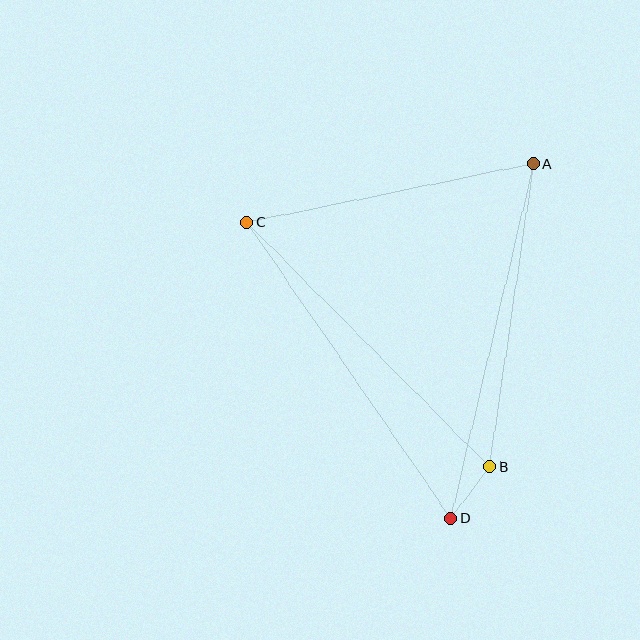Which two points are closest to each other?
Points B and D are closest to each other.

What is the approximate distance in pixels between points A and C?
The distance between A and C is approximately 292 pixels.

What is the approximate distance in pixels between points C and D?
The distance between C and D is approximately 359 pixels.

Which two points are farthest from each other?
Points A and D are farthest from each other.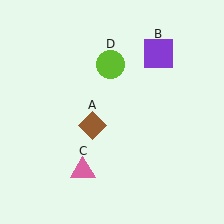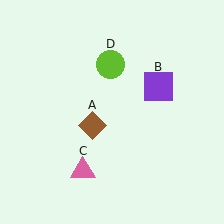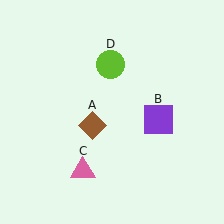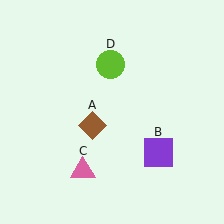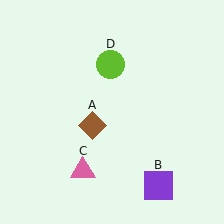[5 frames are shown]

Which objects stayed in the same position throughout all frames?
Brown diamond (object A) and pink triangle (object C) and lime circle (object D) remained stationary.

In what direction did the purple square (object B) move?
The purple square (object B) moved down.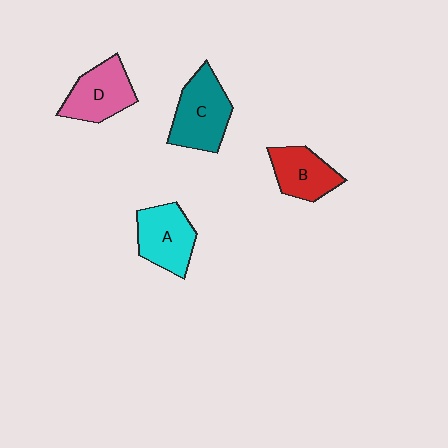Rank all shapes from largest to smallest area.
From largest to smallest: C (teal), A (cyan), D (pink), B (red).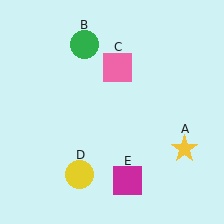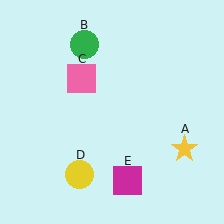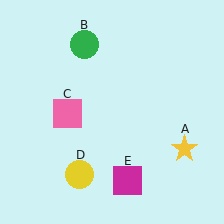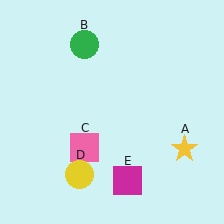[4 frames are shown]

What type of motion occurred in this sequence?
The pink square (object C) rotated counterclockwise around the center of the scene.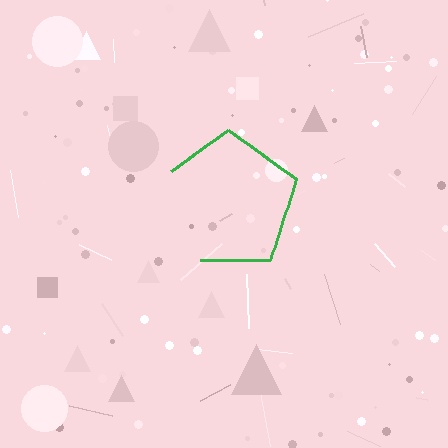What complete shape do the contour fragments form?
The contour fragments form a pentagon.